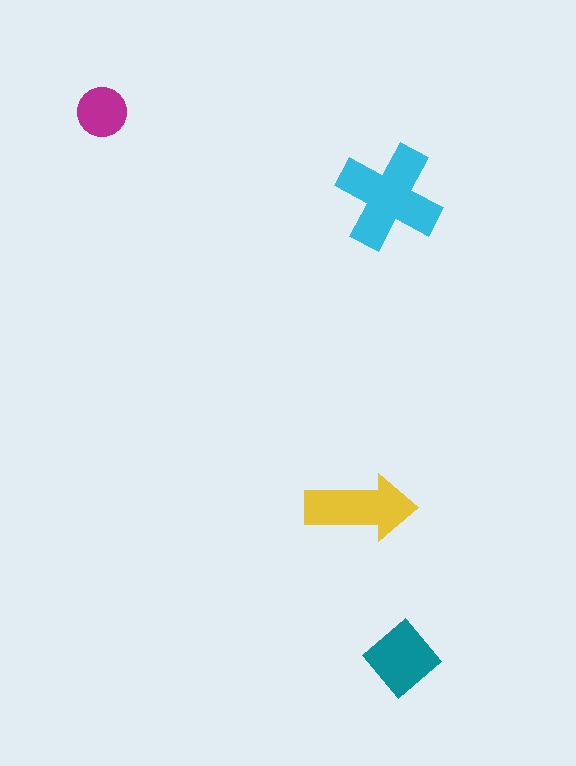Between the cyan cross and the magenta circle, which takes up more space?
The cyan cross.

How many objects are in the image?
There are 4 objects in the image.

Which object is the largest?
The cyan cross.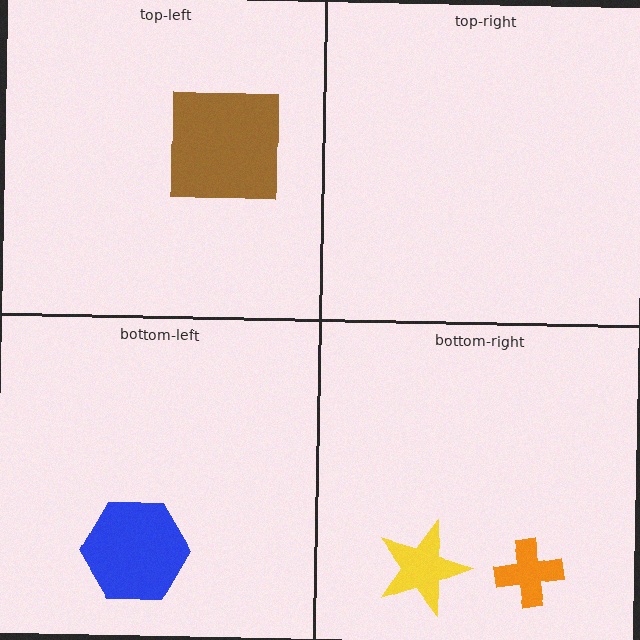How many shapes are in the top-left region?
1.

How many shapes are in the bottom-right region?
2.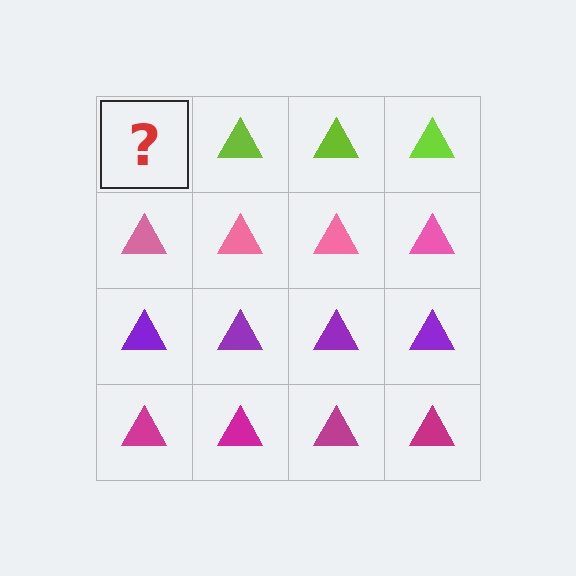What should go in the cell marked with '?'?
The missing cell should contain a lime triangle.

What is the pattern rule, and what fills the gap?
The rule is that each row has a consistent color. The gap should be filled with a lime triangle.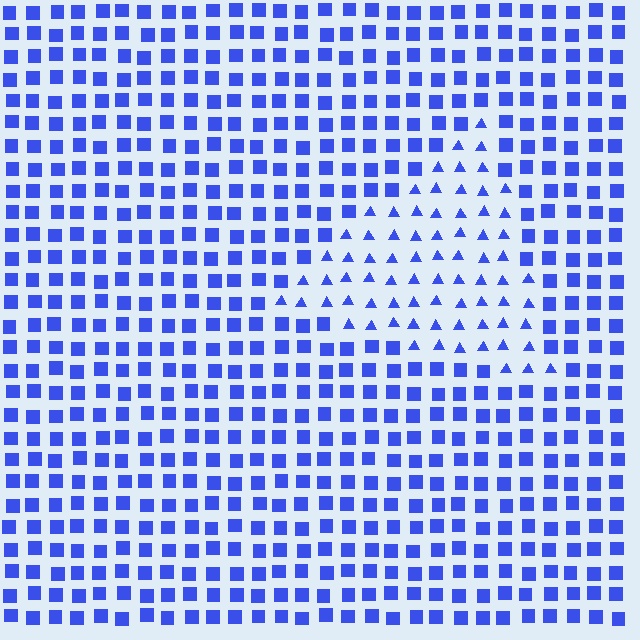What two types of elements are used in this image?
The image uses triangles inside the triangle region and squares outside it.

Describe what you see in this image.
The image is filled with small blue elements arranged in a uniform grid. A triangle-shaped region contains triangles, while the surrounding area contains squares. The boundary is defined purely by the change in element shape.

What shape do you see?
I see a triangle.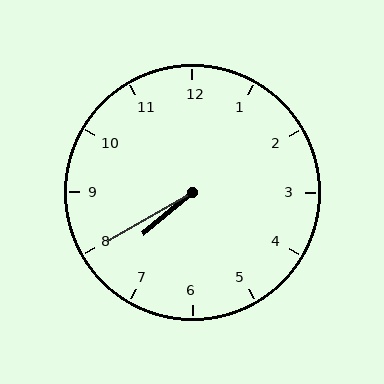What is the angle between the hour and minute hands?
Approximately 10 degrees.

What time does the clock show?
7:40.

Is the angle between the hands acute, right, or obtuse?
It is acute.